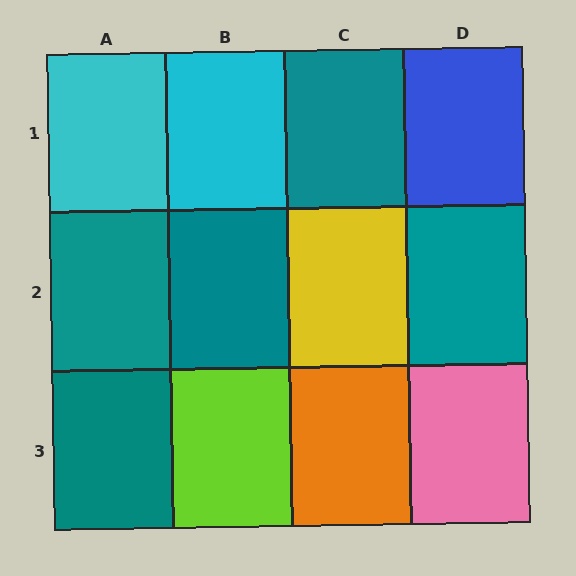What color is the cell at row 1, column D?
Blue.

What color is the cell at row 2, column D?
Teal.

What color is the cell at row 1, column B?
Cyan.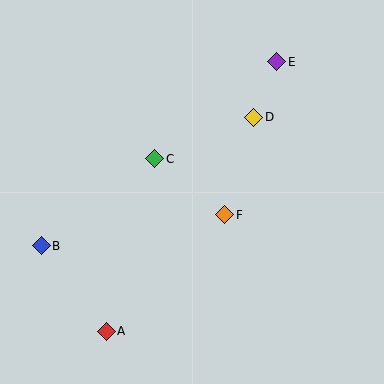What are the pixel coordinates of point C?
Point C is at (155, 159).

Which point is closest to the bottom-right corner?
Point F is closest to the bottom-right corner.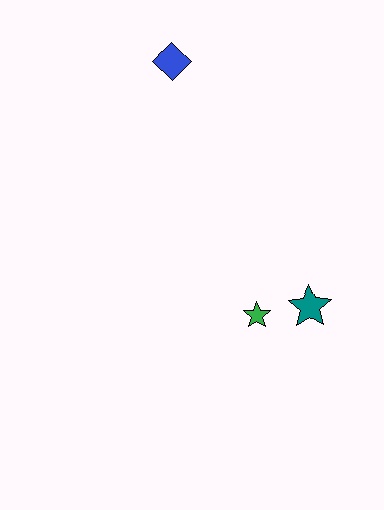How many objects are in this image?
There are 3 objects.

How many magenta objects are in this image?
There are no magenta objects.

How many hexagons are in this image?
There are no hexagons.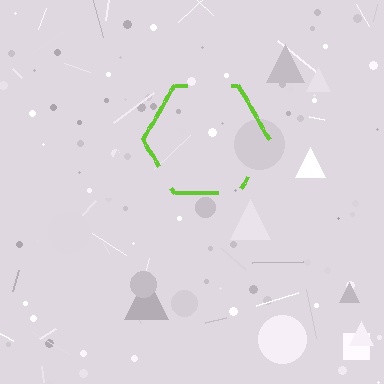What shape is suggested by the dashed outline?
The dashed outline suggests a hexagon.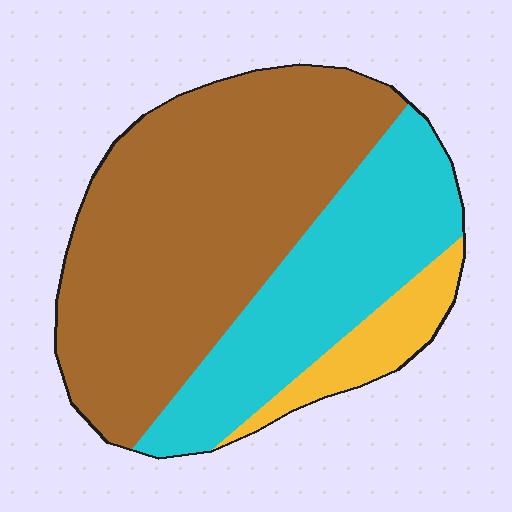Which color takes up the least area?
Yellow, at roughly 10%.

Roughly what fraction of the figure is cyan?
Cyan covers 31% of the figure.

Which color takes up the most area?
Brown, at roughly 60%.